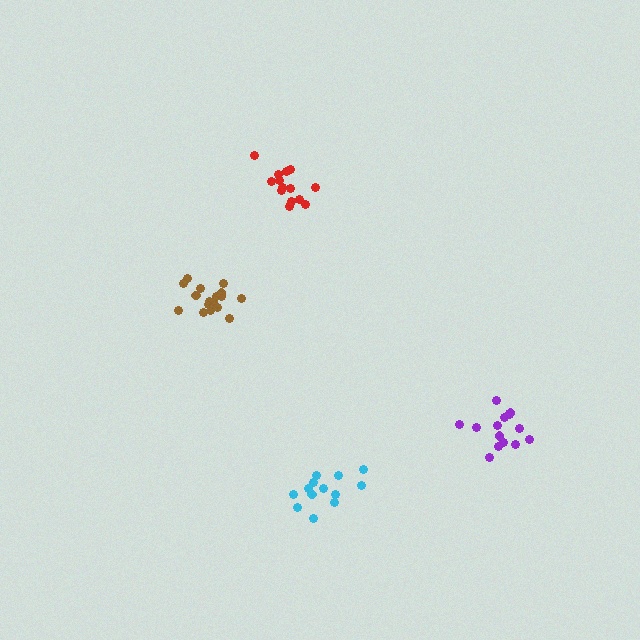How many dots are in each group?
Group 1: 14 dots, Group 2: 13 dots, Group 3: 17 dots, Group 4: 15 dots (59 total).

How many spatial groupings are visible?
There are 4 spatial groupings.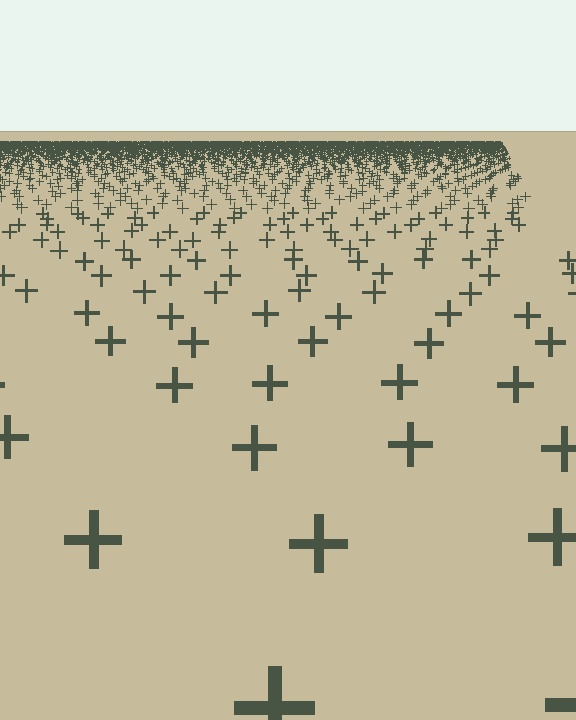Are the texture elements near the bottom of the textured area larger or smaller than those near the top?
Larger. Near the bottom, elements are closer to the viewer and appear at a bigger on-screen size.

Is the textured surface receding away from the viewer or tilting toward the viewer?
The surface is receding away from the viewer. Texture elements get smaller and denser toward the top.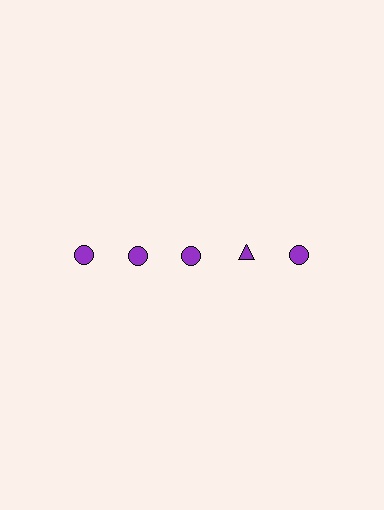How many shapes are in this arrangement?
There are 5 shapes arranged in a grid pattern.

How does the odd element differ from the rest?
It has a different shape: triangle instead of circle.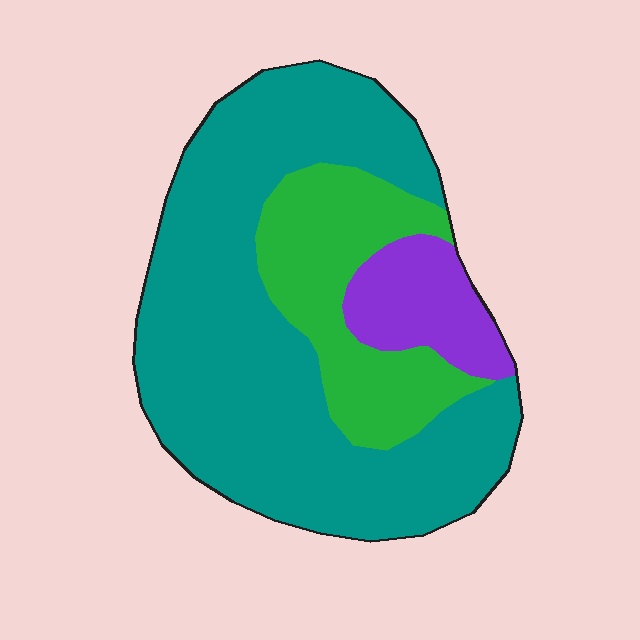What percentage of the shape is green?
Green covers around 25% of the shape.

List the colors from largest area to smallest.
From largest to smallest: teal, green, purple.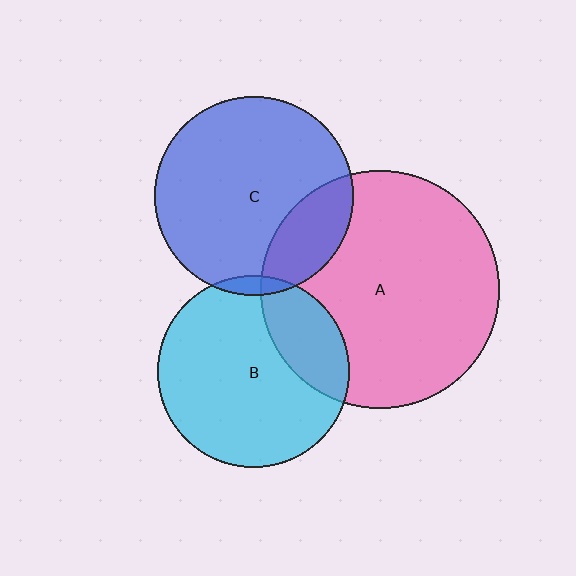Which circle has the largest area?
Circle A (pink).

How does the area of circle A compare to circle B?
Approximately 1.5 times.